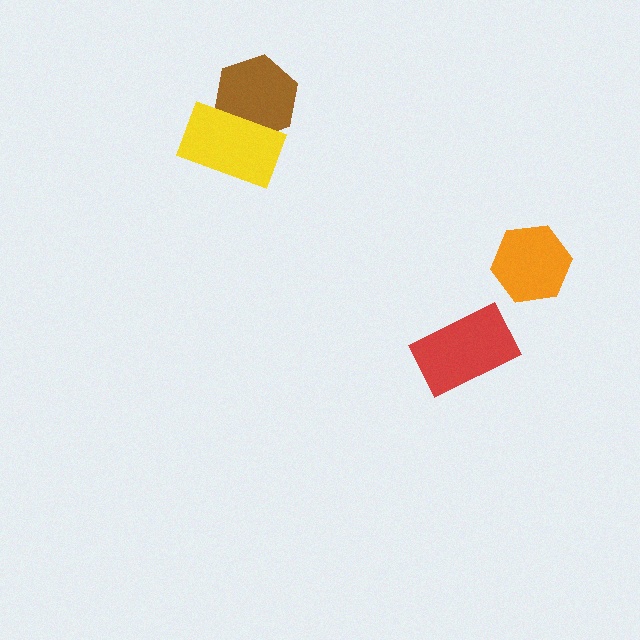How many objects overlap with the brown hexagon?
1 object overlaps with the brown hexagon.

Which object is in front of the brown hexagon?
The yellow rectangle is in front of the brown hexagon.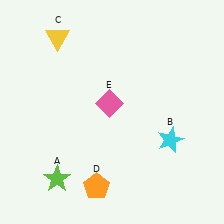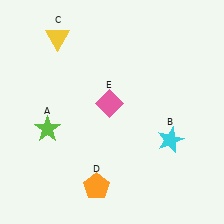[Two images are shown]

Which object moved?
The lime star (A) moved up.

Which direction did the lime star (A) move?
The lime star (A) moved up.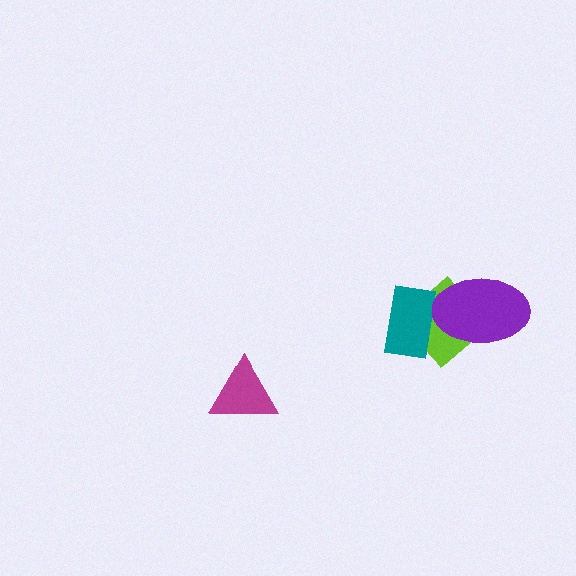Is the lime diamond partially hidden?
Yes, it is partially covered by another shape.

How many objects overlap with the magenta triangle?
0 objects overlap with the magenta triangle.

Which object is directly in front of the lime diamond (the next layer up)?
The teal rectangle is directly in front of the lime diamond.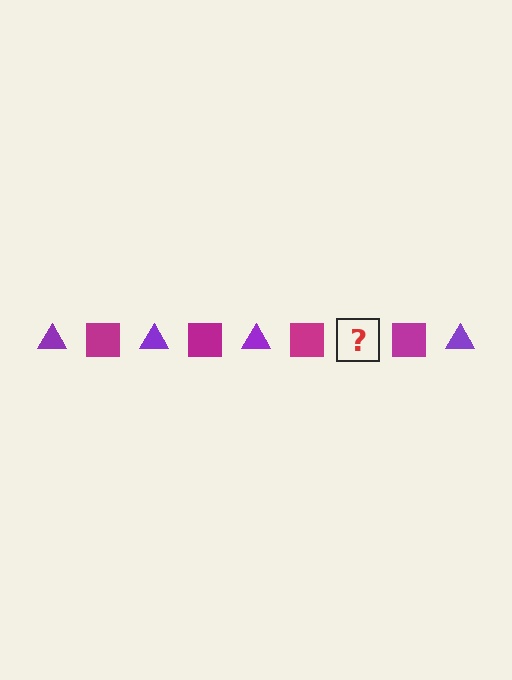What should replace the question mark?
The question mark should be replaced with a purple triangle.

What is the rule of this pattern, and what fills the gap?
The rule is that the pattern alternates between purple triangle and magenta square. The gap should be filled with a purple triangle.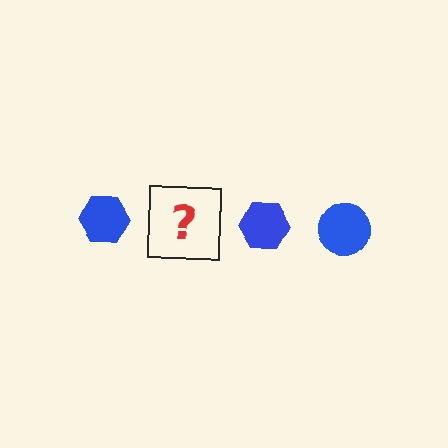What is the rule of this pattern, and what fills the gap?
The rule is that the pattern cycles through hexagon, circle shapes in blue. The gap should be filled with a blue circle.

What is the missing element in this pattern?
The missing element is a blue circle.